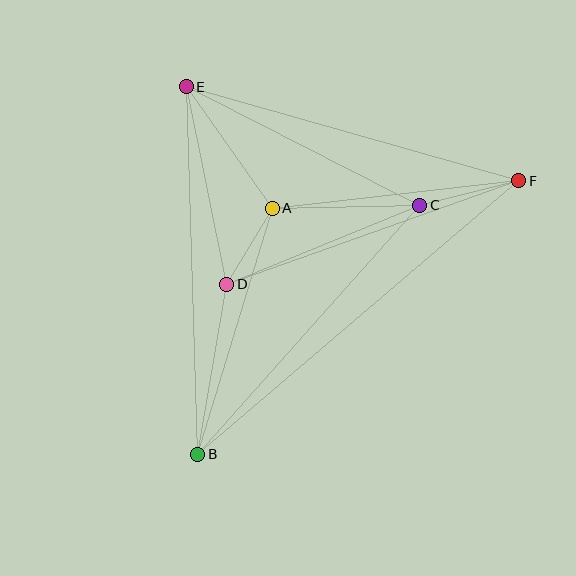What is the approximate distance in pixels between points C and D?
The distance between C and D is approximately 208 pixels.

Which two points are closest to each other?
Points A and D are closest to each other.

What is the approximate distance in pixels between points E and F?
The distance between E and F is approximately 345 pixels.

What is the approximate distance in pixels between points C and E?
The distance between C and E is approximately 262 pixels.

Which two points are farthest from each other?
Points B and F are farthest from each other.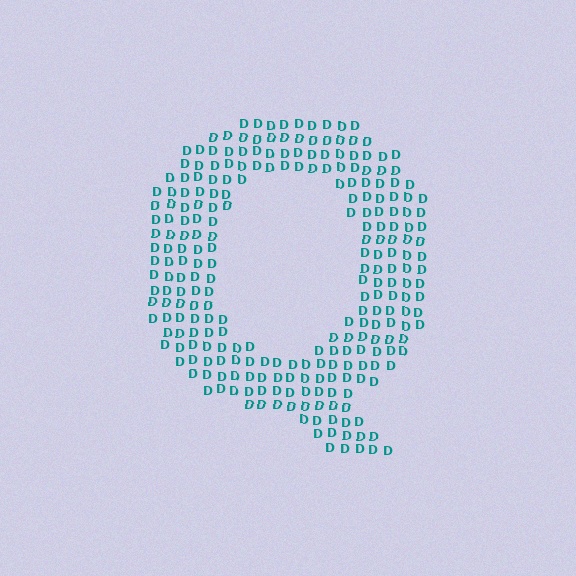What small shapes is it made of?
It is made of small letter D's.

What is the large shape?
The large shape is the letter Q.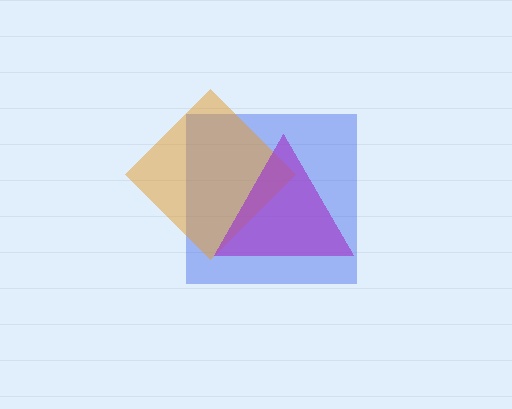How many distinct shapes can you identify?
There are 3 distinct shapes: a blue square, an orange diamond, a purple triangle.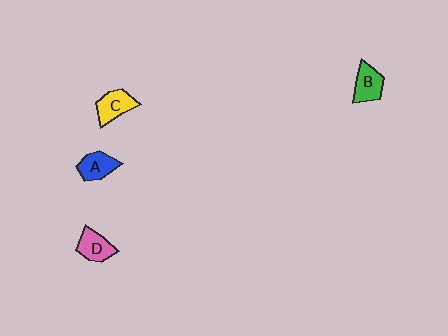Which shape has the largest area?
Shape C (yellow).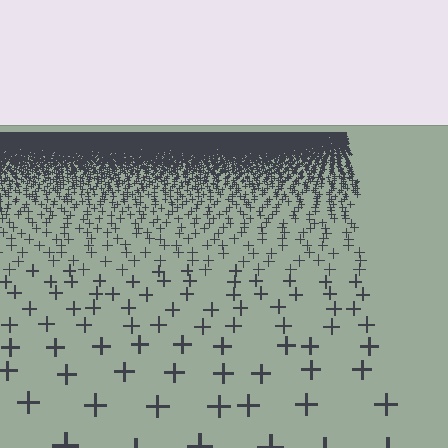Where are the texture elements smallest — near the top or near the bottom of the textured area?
Near the top.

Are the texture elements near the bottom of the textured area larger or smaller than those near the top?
Larger. Near the bottom, elements are closer to the viewer and appear at a bigger on-screen size.